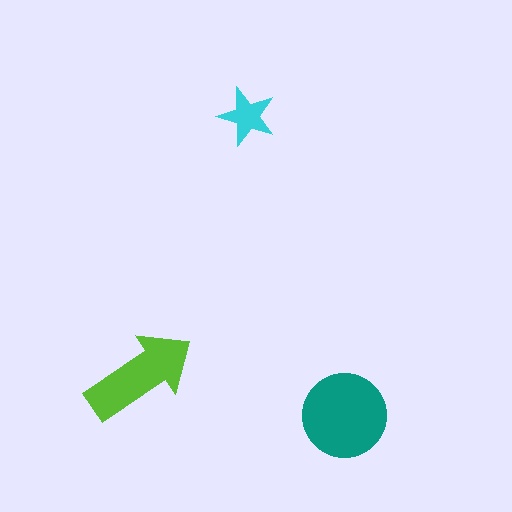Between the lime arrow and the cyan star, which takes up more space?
The lime arrow.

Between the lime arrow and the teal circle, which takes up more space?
The teal circle.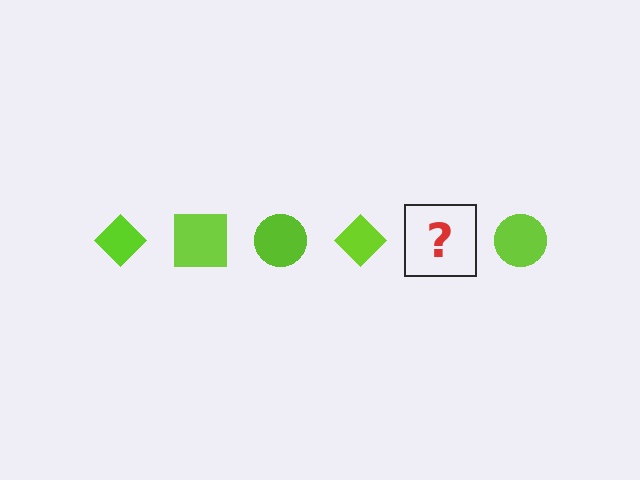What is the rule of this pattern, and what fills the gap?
The rule is that the pattern cycles through diamond, square, circle shapes in lime. The gap should be filled with a lime square.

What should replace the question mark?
The question mark should be replaced with a lime square.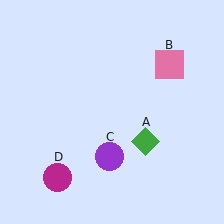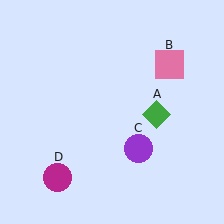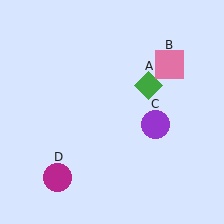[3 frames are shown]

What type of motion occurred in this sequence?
The green diamond (object A), purple circle (object C) rotated counterclockwise around the center of the scene.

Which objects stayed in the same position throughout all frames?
Pink square (object B) and magenta circle (object D) remained stationary.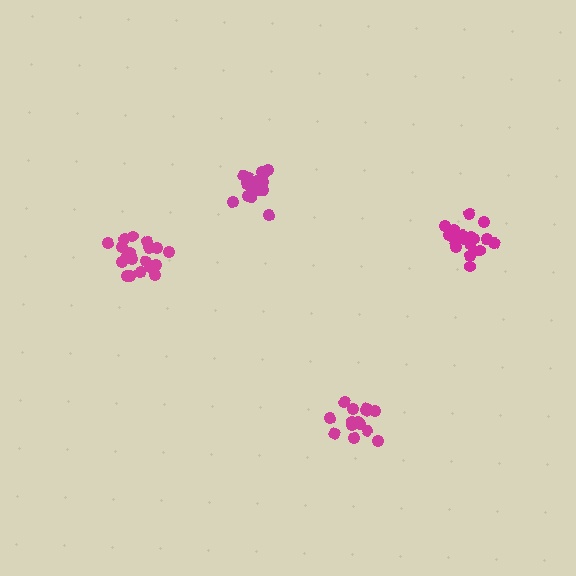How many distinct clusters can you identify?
There are 4 distinct clusters.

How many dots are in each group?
Group 1: 14 dots, Group 2: 20 dots, Group 3: 19 dots, Group 4: 17 dots (70 total).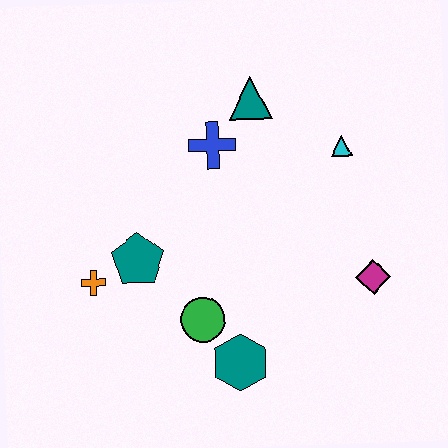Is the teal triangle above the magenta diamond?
Yes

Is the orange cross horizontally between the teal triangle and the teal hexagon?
No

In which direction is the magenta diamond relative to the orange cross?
The magenta diamond is to the right of the orange cross.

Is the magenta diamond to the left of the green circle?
No